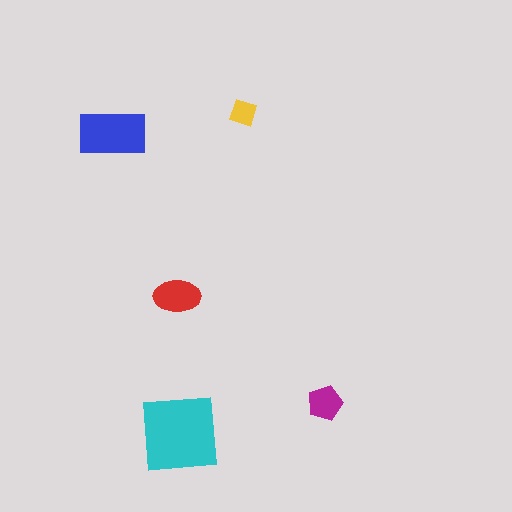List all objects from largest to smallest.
The cyan square, the blue rectangle, the red ellipse, the magenta pentagon, the yellow diamond.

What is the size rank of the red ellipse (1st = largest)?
3rd.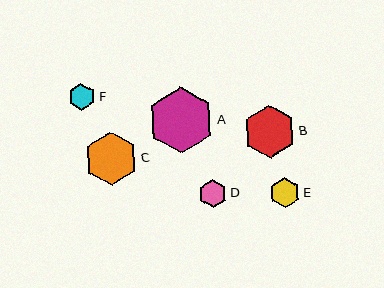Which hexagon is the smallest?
Hexagon F is the smallest with a size of approximately 27 pixels.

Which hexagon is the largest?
Hexagon A is the largest with a size of approximately 66 pixels.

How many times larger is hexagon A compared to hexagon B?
Hexagon A is approximately 1.3 times the size of hexagon B.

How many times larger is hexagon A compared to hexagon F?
Hexagon A is approximately 2.4 times the size of hexagon F.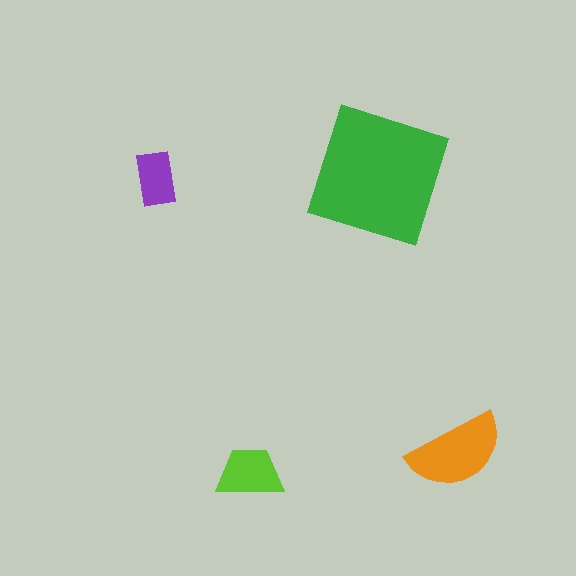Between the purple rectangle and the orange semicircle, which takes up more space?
The orange semicircle.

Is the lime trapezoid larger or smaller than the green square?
Smaller.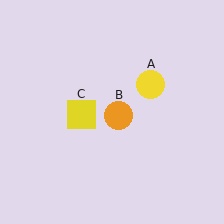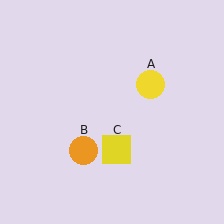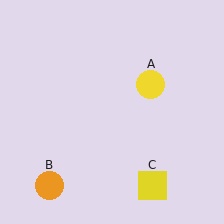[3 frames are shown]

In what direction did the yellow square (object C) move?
The yellow square (object C) moved down and to the right.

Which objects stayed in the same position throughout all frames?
Yellow circle (object A) remained stationary.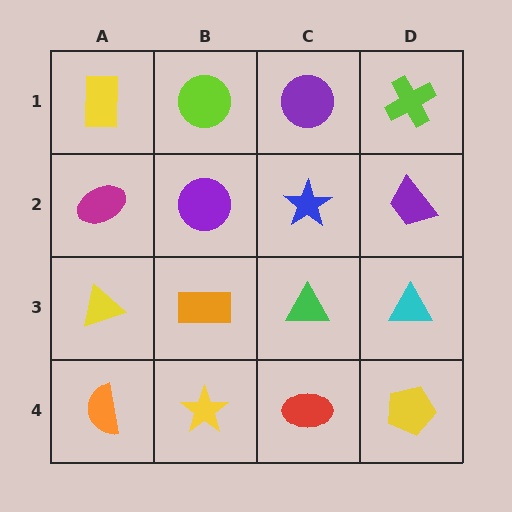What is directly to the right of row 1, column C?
A lime cross.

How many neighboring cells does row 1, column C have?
3.